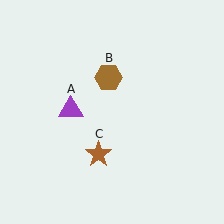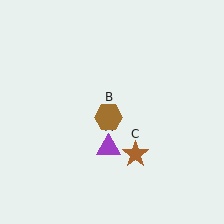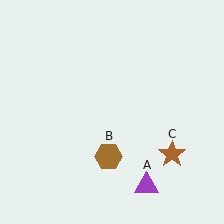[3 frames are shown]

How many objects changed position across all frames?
3 objects changed position: purple triangle (object A), brown hexagon (object B), brown star (object C).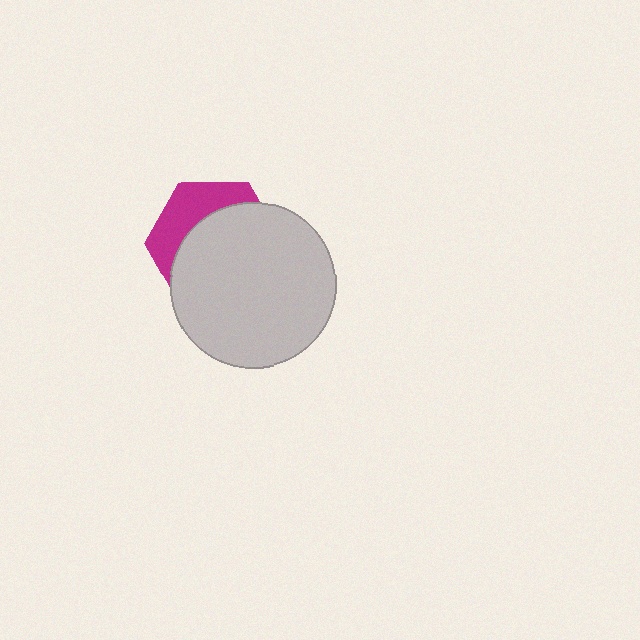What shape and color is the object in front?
The object in front is a light gray circle.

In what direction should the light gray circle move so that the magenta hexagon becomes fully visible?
The light gray circle should move toward the lower-right. That is the shortest direction to clear the overlap and leave the magenta hexagon fully visible.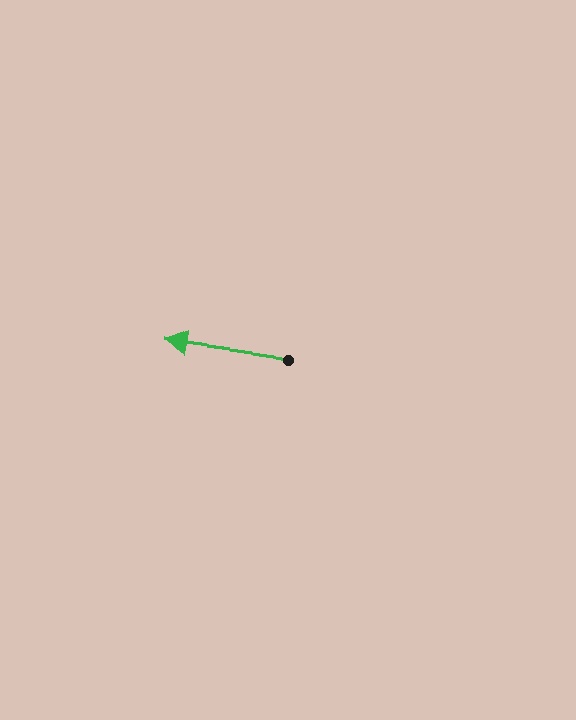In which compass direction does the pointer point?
West.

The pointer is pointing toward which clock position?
Roughly 9 o'clock.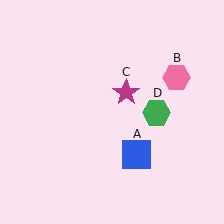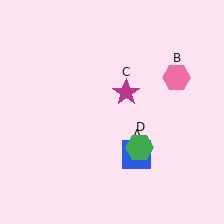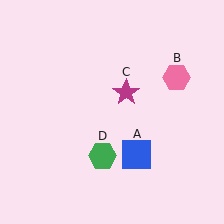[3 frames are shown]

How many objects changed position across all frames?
1 object changed position: green hexagon (object D).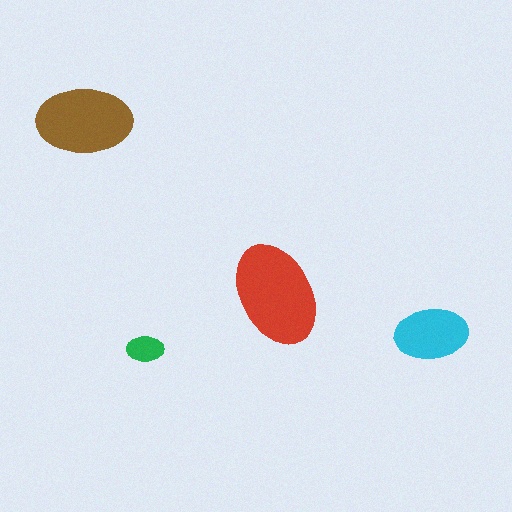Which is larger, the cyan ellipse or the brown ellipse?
The brown one.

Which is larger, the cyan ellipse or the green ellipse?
The cyan one.